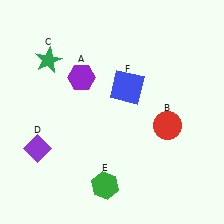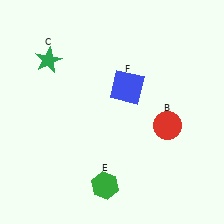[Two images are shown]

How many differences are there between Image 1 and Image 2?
There are 2 differences between the two images.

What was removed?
The purple diamond (D), the purple hexagon (A) were removed in Image 2.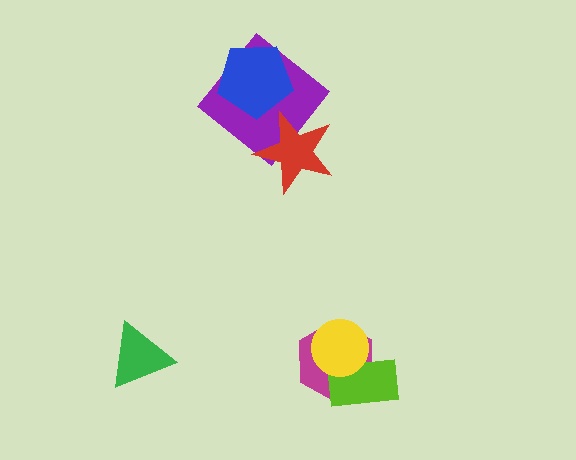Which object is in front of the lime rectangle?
The yellow circle is in front of the lime rectangle.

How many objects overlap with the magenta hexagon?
2 objects overlap with the magenta hexagon.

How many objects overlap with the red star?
1 object overlaps with the red star.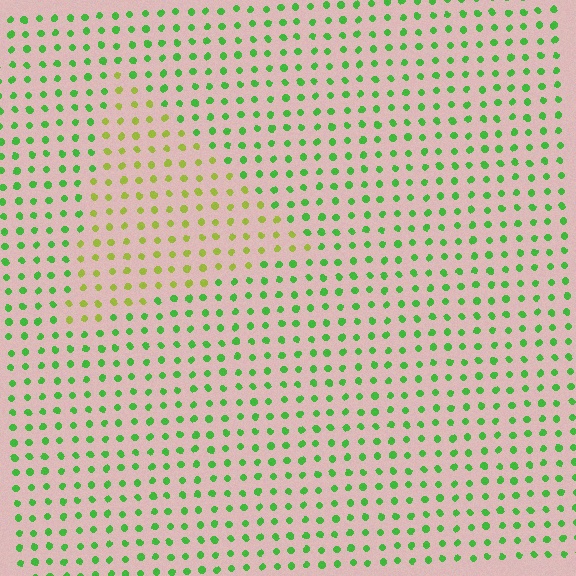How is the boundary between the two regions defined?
The boundary is defined purely by a slight shift in hue (about 42 degrees). Spacing, size, and orientation are identical on both sides.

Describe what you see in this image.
The image is filled with small green elements in a uniform arrangement. A triangle-shaped region is visible where the elements are tinted to a slightly different hue, forming a subtle color boundary.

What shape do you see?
I see a triangle.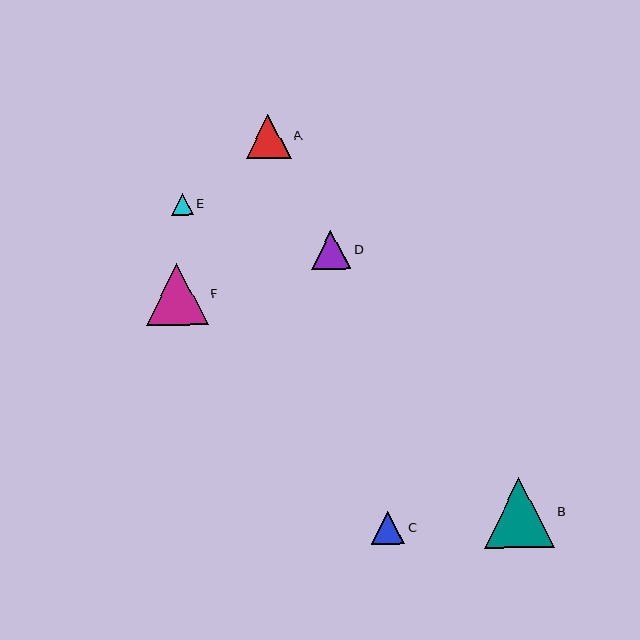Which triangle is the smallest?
Triangle E is the smallest with a size of approximately 22 pixels.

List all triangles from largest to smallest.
From largest to smallest: B, F, A, D, C, E.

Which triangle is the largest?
Triangle B is the largest with a size of approximately 70 pixels.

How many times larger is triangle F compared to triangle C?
Triangle F is approximately 1.8 times the size of triangle C.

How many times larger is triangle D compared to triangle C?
Triangle D is approximately 1.2 times the size of triangle C.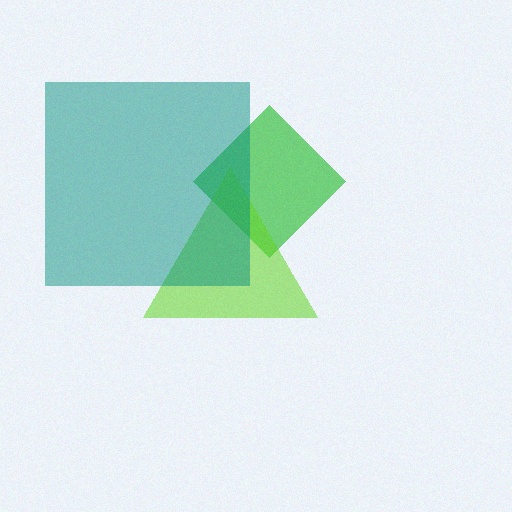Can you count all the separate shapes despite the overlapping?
Yes, there are 3 separate shapes.